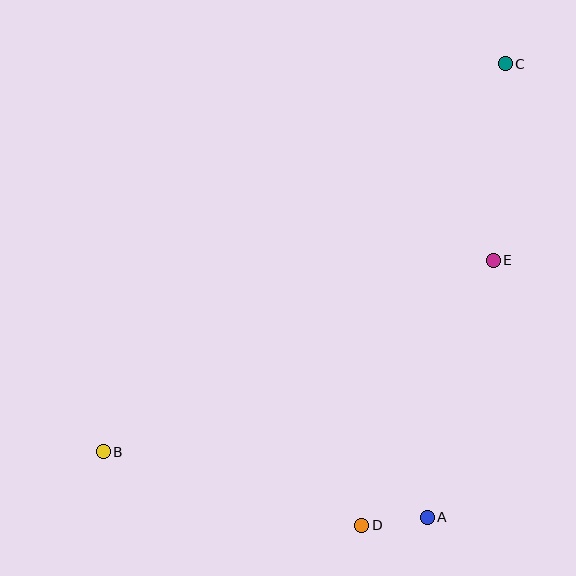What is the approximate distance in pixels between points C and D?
The distance between C and D is approximately 483 pixels.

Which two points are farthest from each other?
Points B and C are farthest from each other.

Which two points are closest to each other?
Points A and D are closest to each other.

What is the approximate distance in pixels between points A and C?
The distance between A and C is approximately 460 pixels.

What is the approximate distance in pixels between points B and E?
The distance between B and E is approximately 434 pixels.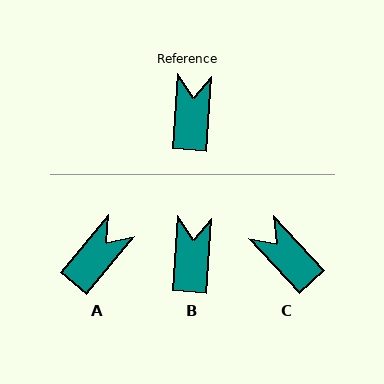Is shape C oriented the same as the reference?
No, it is off by about 47 degrees.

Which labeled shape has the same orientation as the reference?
B.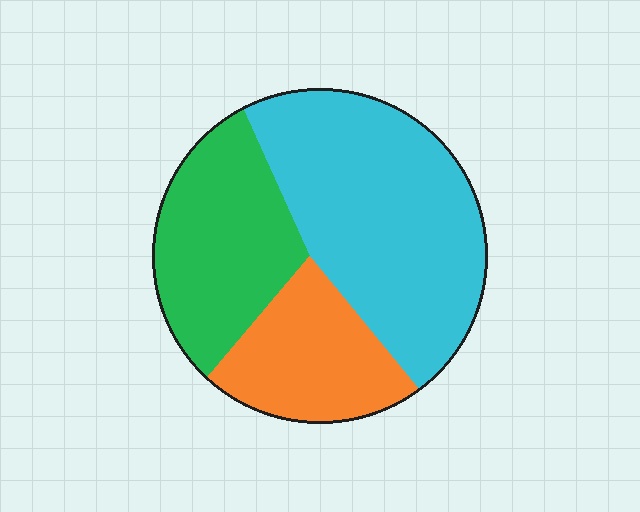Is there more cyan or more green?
Cyan.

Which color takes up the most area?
Cyan, at roughly 50%.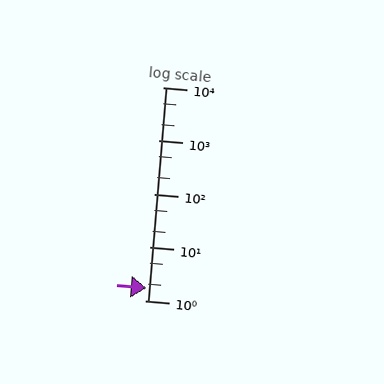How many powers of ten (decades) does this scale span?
The scale spans 4 decades, from 1 to 10000.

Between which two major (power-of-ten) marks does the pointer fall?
The pointer is between 1 and 10.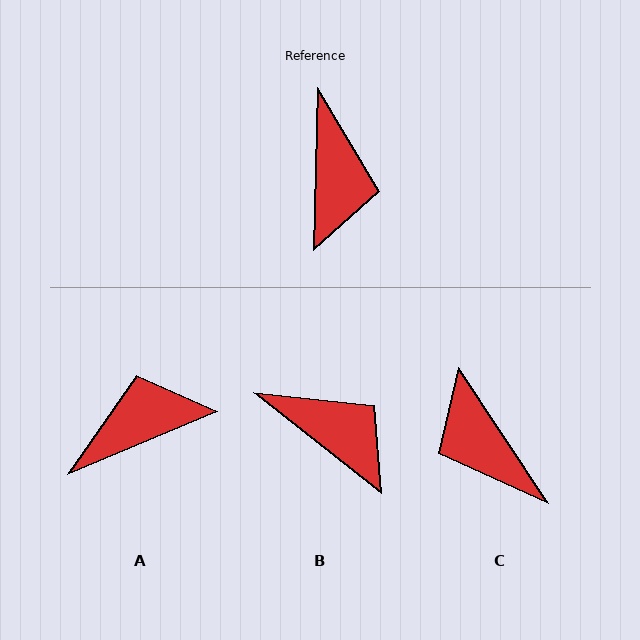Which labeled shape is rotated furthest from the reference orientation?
C, about 145 degrees away.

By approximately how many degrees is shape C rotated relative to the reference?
Approximately 145 degrees clockwise.